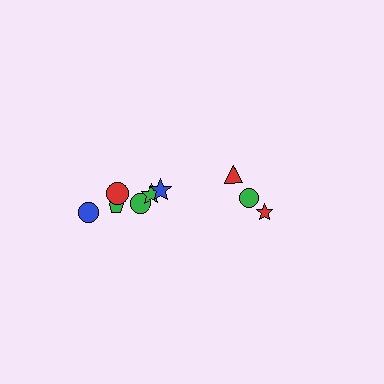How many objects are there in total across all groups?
There are 9 objects.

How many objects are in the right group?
There are 3 objects.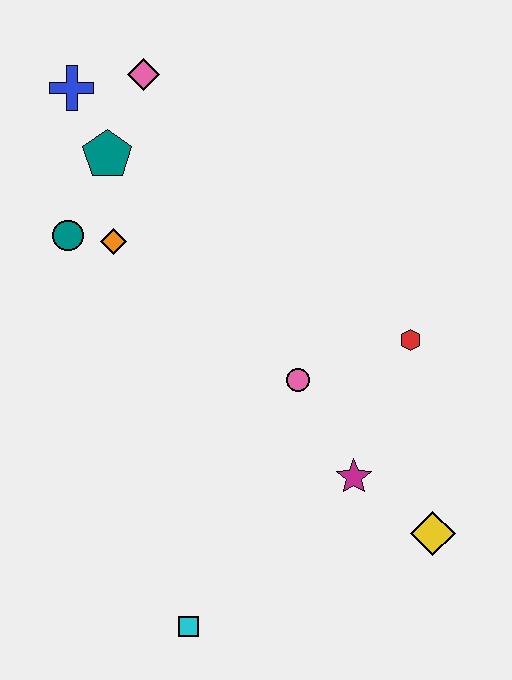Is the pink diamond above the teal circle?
Yes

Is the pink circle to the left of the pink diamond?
No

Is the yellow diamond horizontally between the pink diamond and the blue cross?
No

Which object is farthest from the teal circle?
The yellow diamond is farthest from the teal circle.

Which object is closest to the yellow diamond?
The magenta star is closest to the yellow diamond.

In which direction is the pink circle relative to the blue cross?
The pink circle is below the blue cross.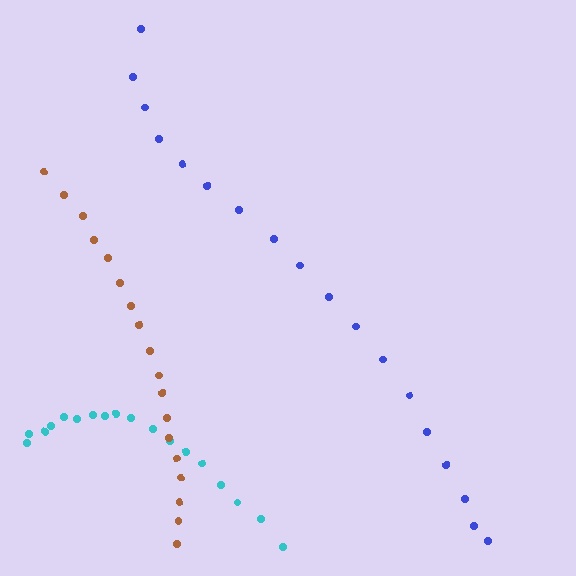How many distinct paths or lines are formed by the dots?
There are 3 distinct paths.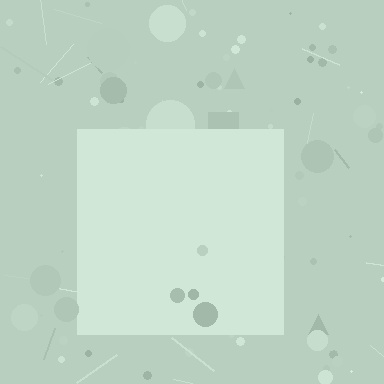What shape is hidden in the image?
A square is hidden in the image.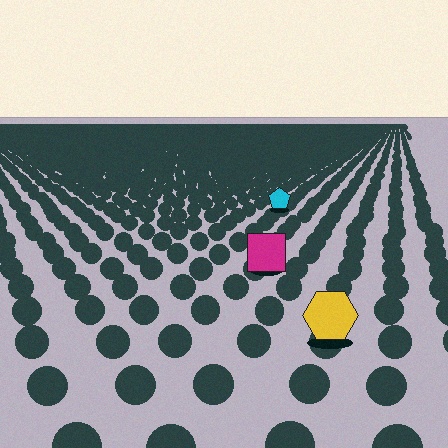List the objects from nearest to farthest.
From nearest to farthest: the yellow hexagon, the magenta square, the cyan pentagon.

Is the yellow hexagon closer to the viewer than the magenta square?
Yes. The yellow hexagon is closer — you can tell from the texture gradient: the ground texture is coarser near it.